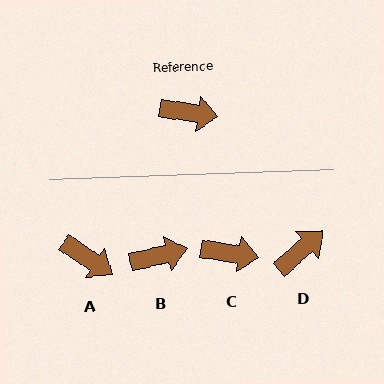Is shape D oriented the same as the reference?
No, it is off by about 49 degrees.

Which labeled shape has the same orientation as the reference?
C.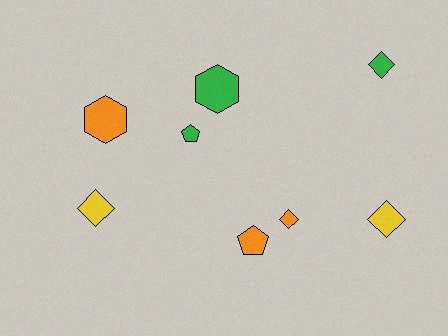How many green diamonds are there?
There is 1 green diamond.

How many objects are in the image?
There are 8 objects.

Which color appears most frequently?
Orange, with 3 objects.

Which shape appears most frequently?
Diamond, with 4 objects.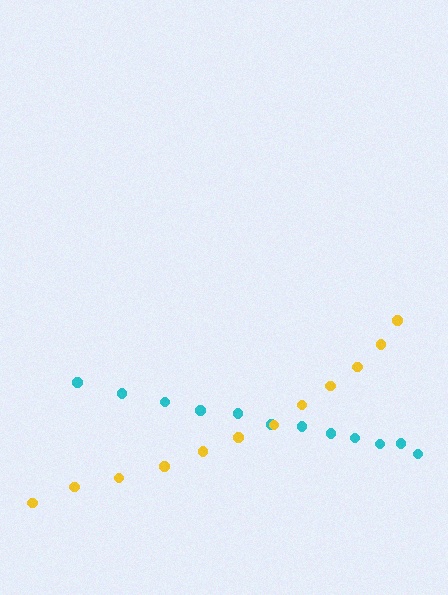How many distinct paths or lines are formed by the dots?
There are 2 distinct paths.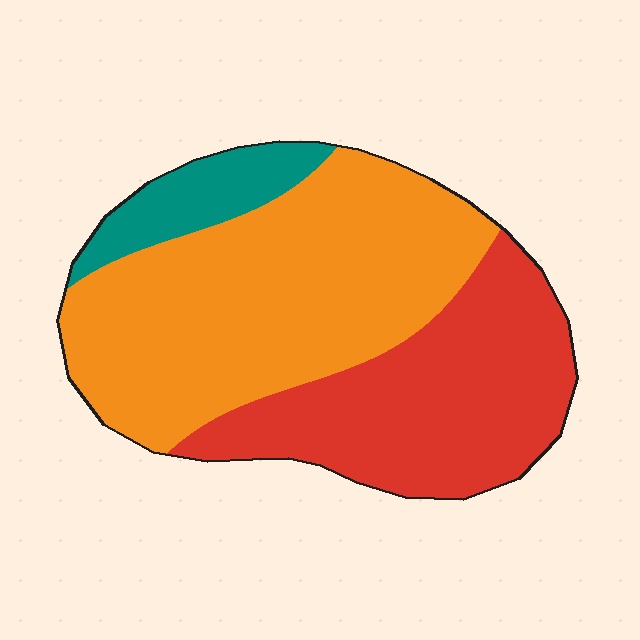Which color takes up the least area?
Teal, at roughly 10%.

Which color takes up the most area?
Orange, at roughly 55%.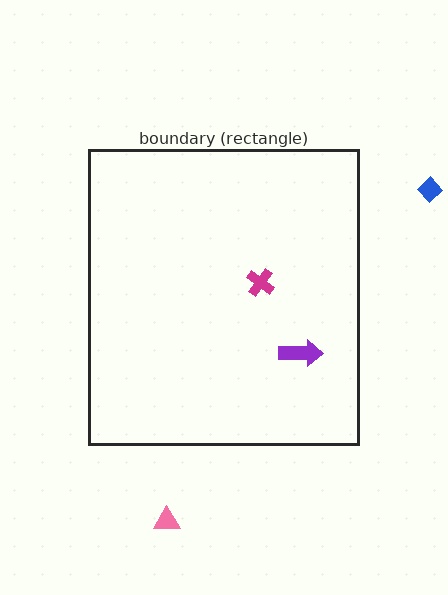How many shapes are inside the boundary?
2 inside, 2 outside.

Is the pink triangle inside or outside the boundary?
Outside.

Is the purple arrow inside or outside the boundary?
Inside.